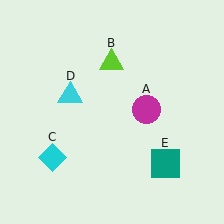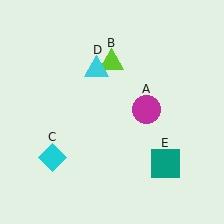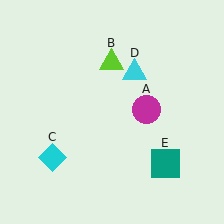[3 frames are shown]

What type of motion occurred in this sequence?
The cyan triangle (object D) rotated clockwise around the center of the scene.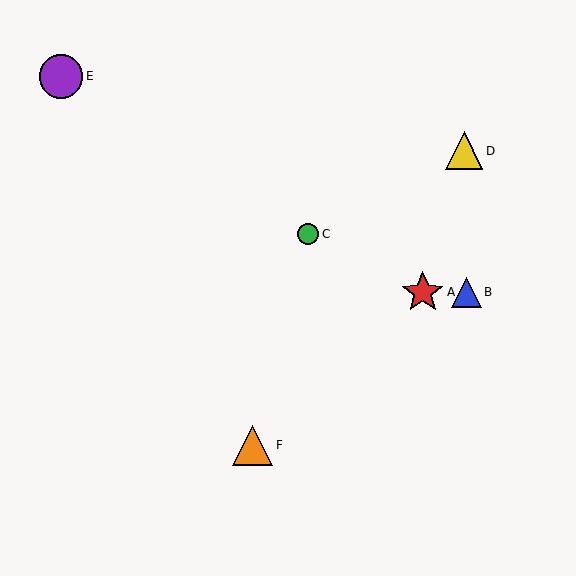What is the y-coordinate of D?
Object D is at y≈151.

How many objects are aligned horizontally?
2 objects (A, B) are aligned horizontally.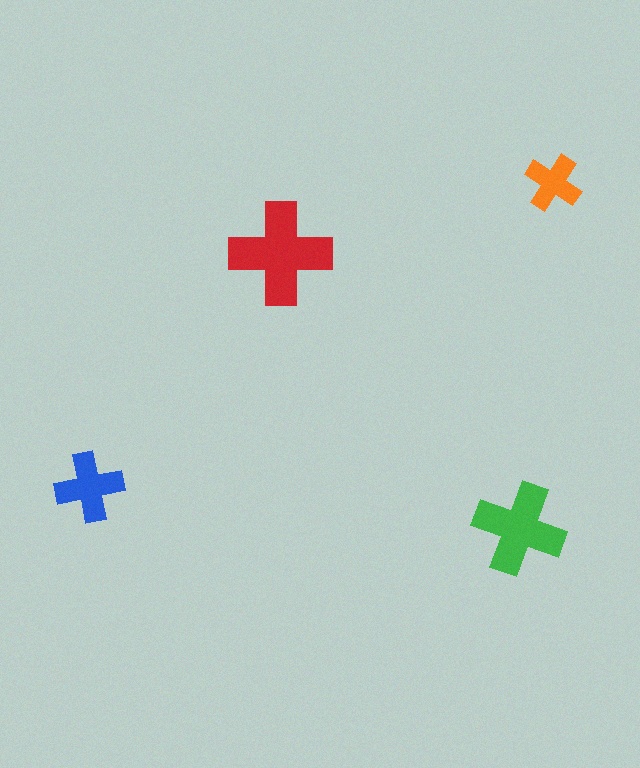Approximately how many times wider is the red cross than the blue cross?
About 1.5 times wider.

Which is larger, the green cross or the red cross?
The red one.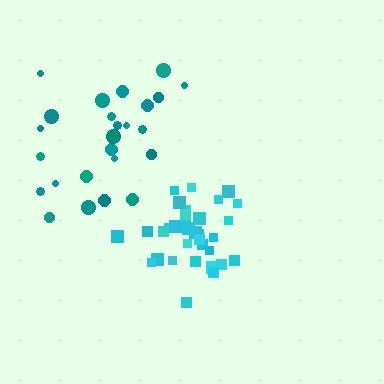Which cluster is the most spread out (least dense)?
Teal.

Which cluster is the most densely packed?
Cyan.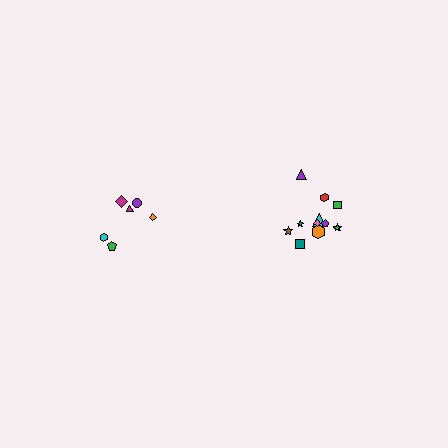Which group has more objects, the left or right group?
The right group.